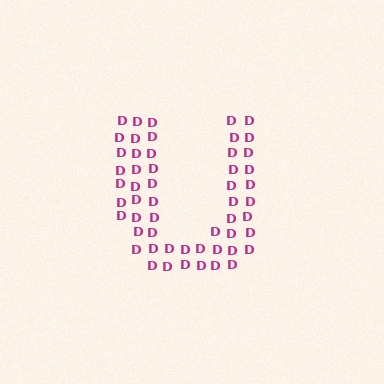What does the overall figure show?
The overall figure shows the letter U.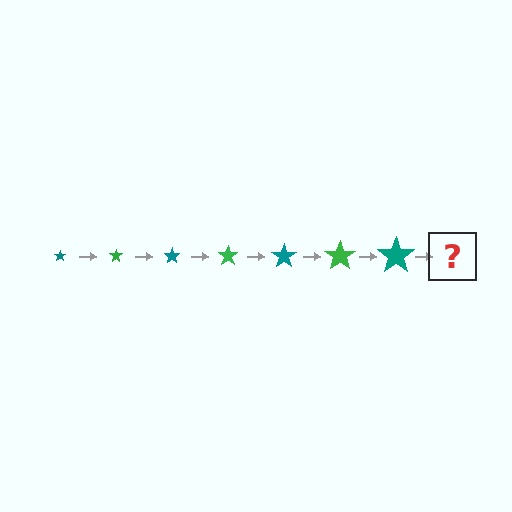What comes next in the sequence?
The next element should be a green star, larger than the previous one.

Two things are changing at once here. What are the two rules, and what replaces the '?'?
The two rules are that the star grows larger each step and the color cycles through teal and green. The '?' should be a green star, larger than the previous one.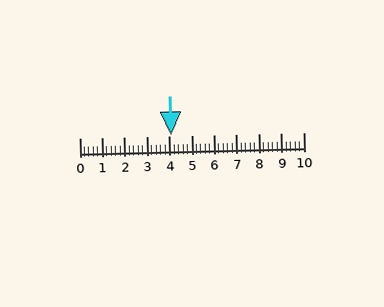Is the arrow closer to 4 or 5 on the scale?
The arrow is closer to 4.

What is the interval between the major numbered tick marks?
The major tick marks are spaced 1 units apart.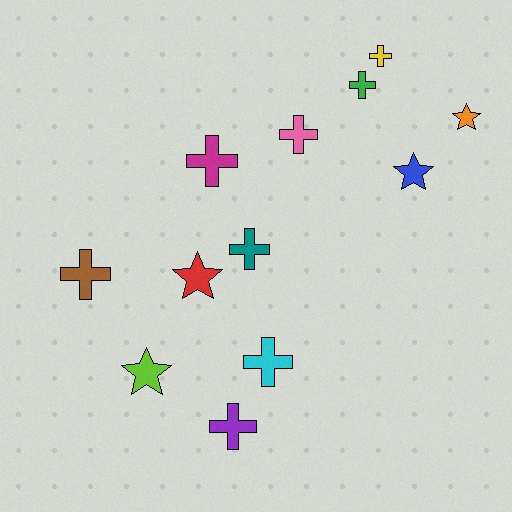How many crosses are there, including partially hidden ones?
There are 8 crosses.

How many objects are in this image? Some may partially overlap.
There are 12 objects.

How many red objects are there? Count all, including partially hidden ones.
There is 1 red object.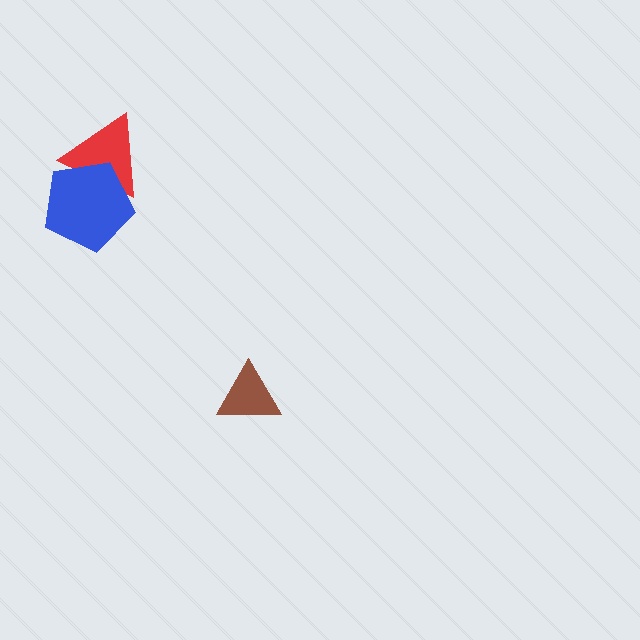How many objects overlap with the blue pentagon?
1 object overlaps with the blue pentagon.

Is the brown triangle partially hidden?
No, no other shape covers it.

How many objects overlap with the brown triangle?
0 objects overlap with the brown triangle.